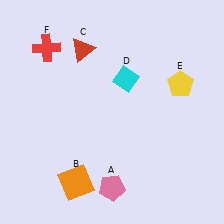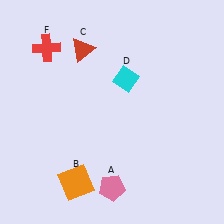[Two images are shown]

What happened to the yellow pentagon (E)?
The yellow pentagon (E) was removed in Image 2. It was in the top-right area of Image 1.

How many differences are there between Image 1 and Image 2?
There is 1 difference between the two images.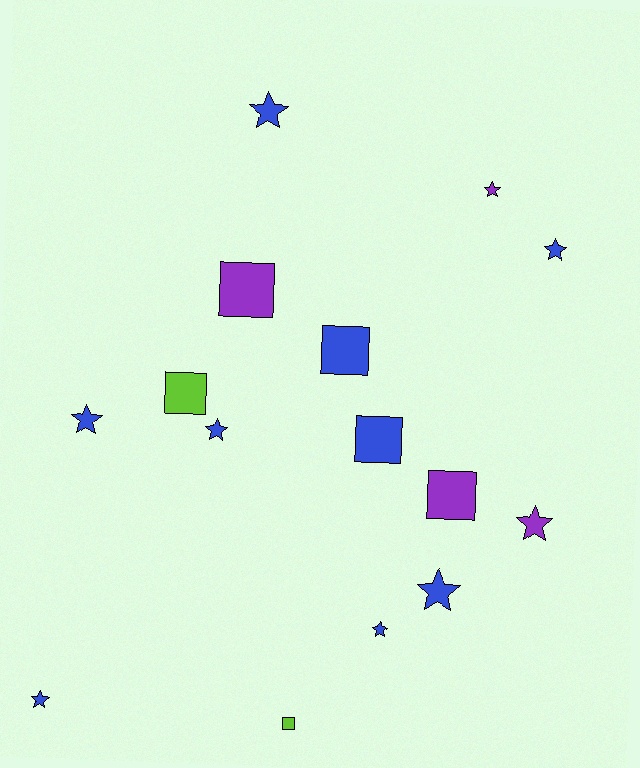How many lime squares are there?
There are 2 lime squares.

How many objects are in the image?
There are 15 objects.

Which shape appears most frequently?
Star, with 9 objects.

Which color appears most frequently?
Blue, with 9 objects.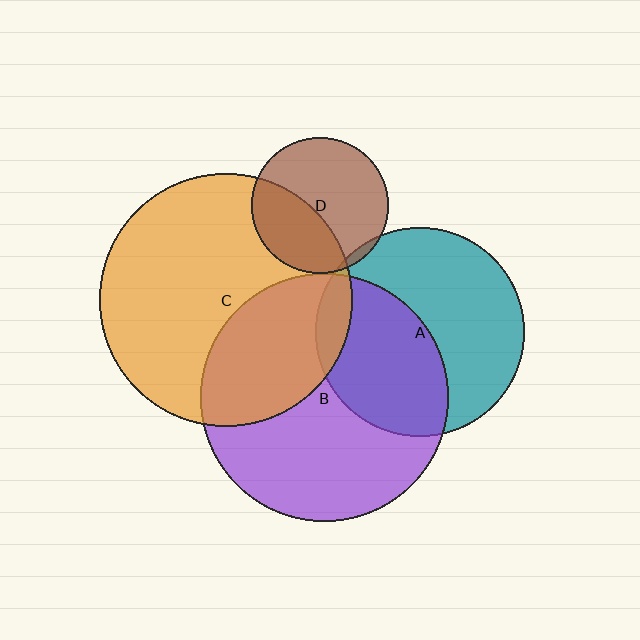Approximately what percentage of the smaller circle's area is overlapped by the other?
Approximately 40%.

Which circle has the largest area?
Circle C (orange).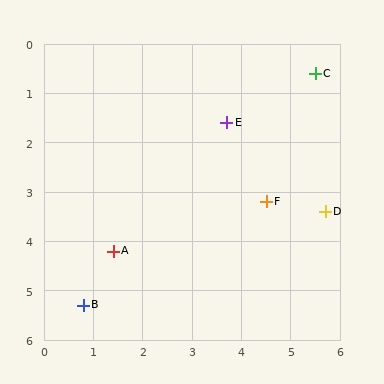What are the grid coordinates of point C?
Point C is at approximately (5.5, 0.6).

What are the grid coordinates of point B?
Point B is at approximately (0.8, 5.3).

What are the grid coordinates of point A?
Point A is at approximately (1.4, 4.2).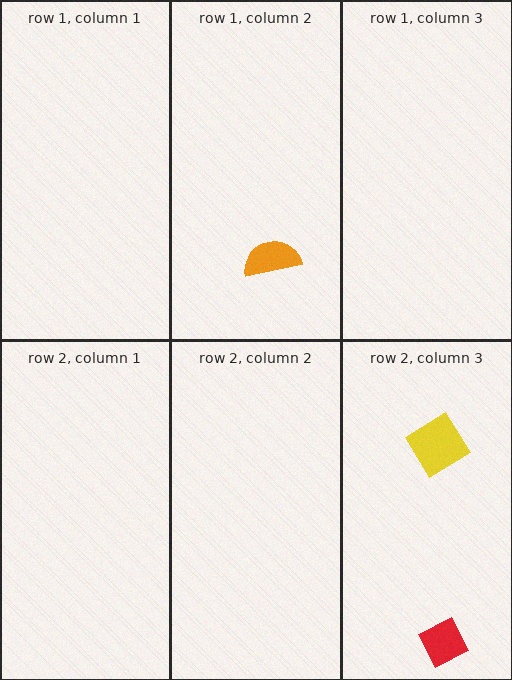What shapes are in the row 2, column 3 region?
The red diamond, the yellow diamond.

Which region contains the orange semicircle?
The row 1, column 2 region.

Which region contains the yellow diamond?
The row 2, column 3 region.